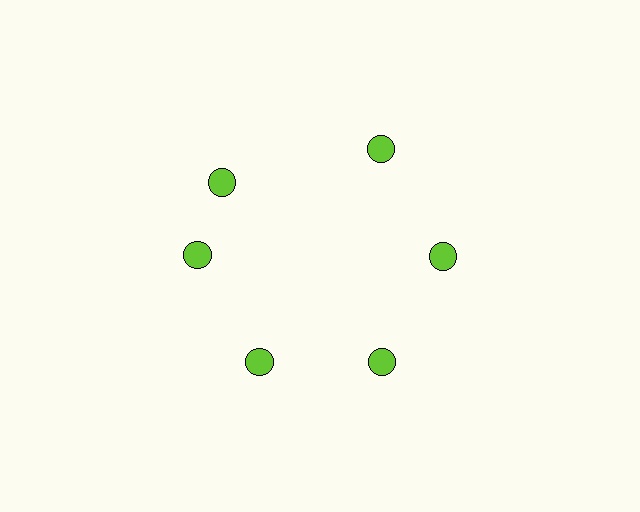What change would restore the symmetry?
The symmetry would be restored by rotating it back into even spacing with its neighbors so that all 6 circles sit at equal angles and equal distance from the center.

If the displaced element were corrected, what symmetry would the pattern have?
It would have 6-fold rotational symmetry — the pattern would map onto itself every 60 degrees.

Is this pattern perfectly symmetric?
No. The 6 lime circles are arranged in a ring, but one element near the 11 o'clock position is rotated out of alignment along the ring, breaking the 6-fold rotational symmetry.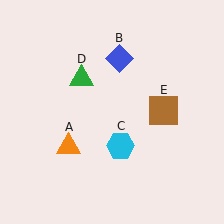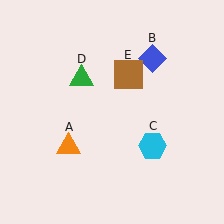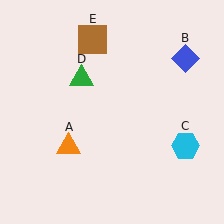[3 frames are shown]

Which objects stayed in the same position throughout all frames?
Orange triangle (object A) and green triangle (object D) remained stationary.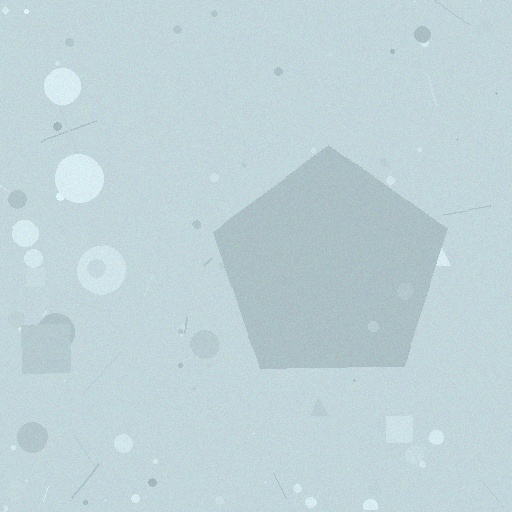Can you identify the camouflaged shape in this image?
The camouflaged shape is a pentagon.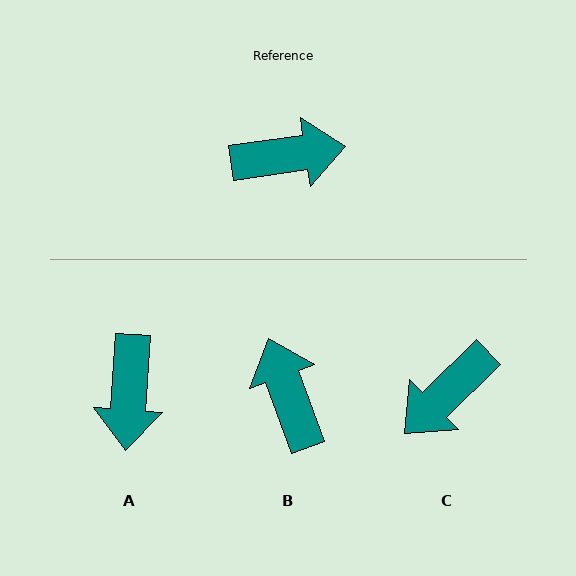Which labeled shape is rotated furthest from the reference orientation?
C, about 144 degrees away.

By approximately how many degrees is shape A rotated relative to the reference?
Approximately 102 degrees clockwise.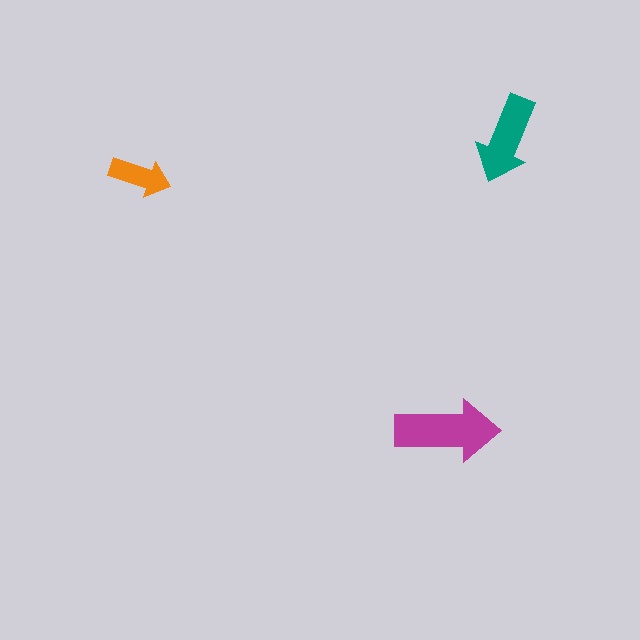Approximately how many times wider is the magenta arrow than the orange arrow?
About 1.5 times wider.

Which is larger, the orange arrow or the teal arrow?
The teal one.